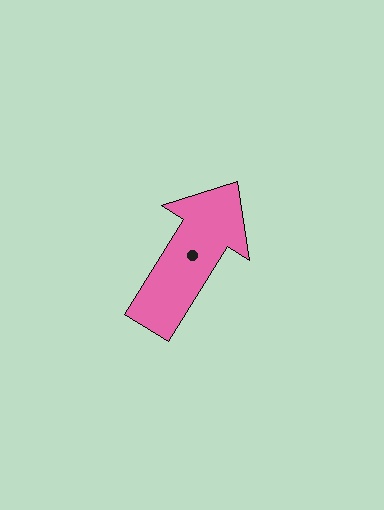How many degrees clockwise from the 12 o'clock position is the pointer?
Approximately 32 degrees.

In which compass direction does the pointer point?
Northeast.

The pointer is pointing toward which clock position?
Roughly 1 o'clock.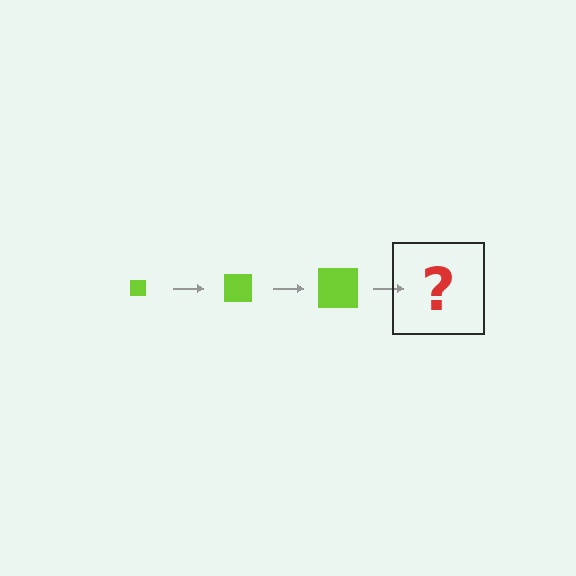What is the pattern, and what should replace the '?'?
The pattern is that the square gets progressively larger each step. The '?' should be a lime square, larger than the previous one.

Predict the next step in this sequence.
The next step is a lime square, larger than the previous one.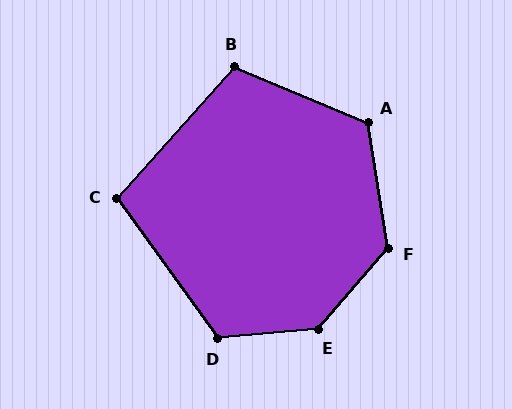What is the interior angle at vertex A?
Approximately 121 degrees (obtuse).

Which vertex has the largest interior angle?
E, at approximately 136 degrees.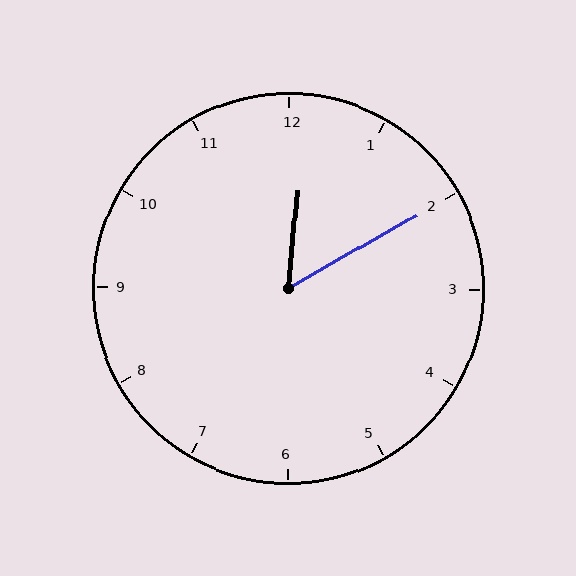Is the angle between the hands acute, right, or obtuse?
It is acute.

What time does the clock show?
12:10.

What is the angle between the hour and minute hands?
Approximately 55 degrees.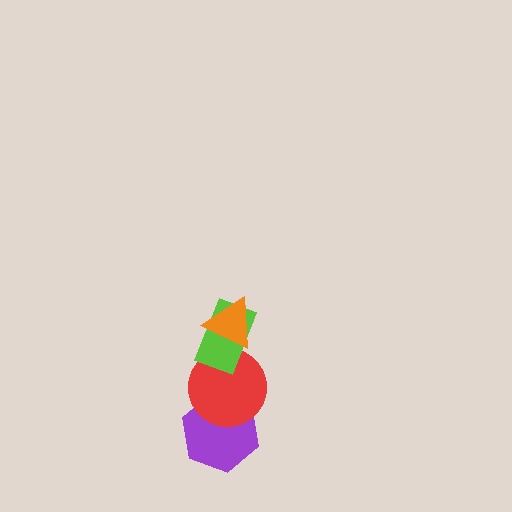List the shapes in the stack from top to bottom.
From top to bottom: the orange triangle, the lime rectangle, the red circle, the purple hexagon.